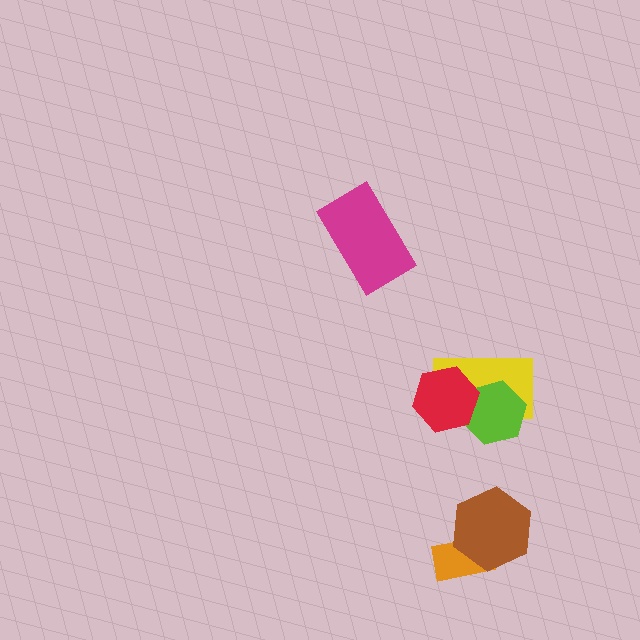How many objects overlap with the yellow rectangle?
2 objects overlap with the yellow rectangle.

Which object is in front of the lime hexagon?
The red hexagon is in front of the lime hexagon.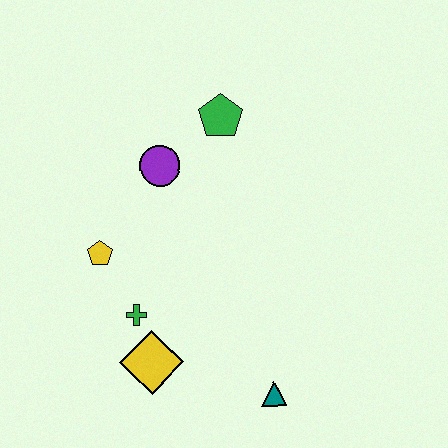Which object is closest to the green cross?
The yellow diamond is closest to the green cross.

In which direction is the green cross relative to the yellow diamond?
The green cross is above the yellow diamond.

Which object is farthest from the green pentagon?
The teal triangle is farthest from the green pentagon.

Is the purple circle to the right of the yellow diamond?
Yes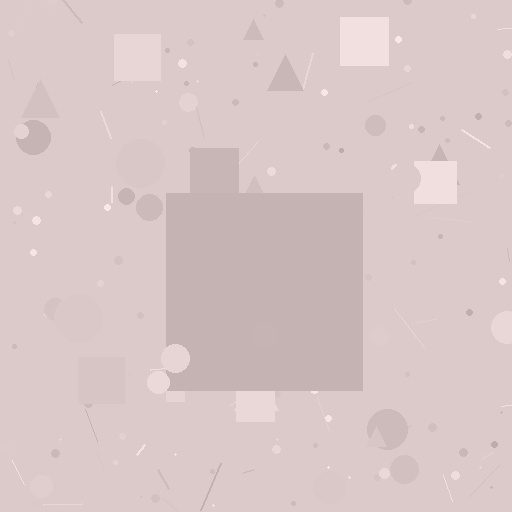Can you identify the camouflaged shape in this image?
The camouflaged shape is a square.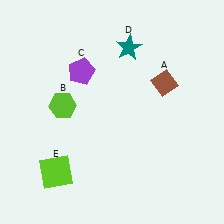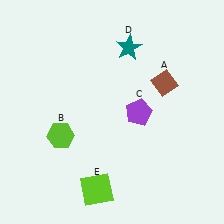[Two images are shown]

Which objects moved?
The objects that moved are: the lime hexagon (B), the purple pentagon (C), the lime square (E).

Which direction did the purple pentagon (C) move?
The purple pentagon (C) moved right.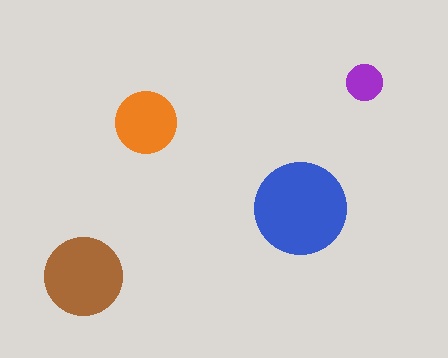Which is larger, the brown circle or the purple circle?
The brown one.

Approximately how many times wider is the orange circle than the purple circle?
About 1.5 times wider.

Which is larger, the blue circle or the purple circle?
The blue one.